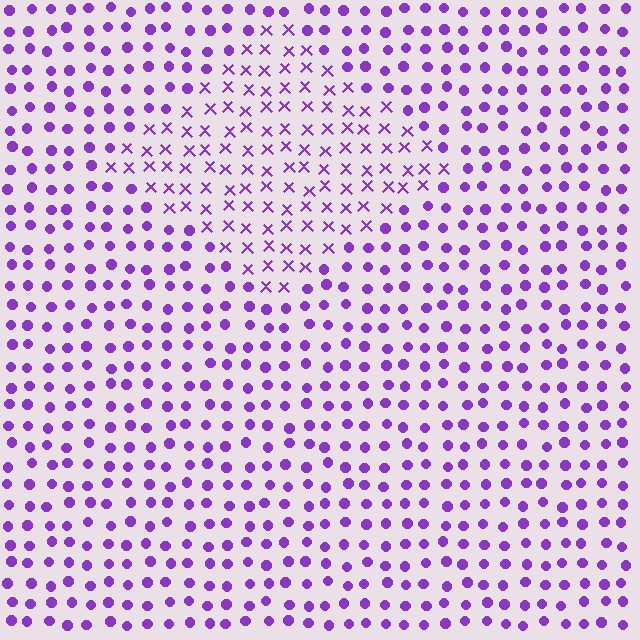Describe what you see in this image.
The image is filled with small purple elements arranged in a uniform grid. A diamond-shaped region contains X marks, while the surrounding area contains circles. The boundary is defined purely by the change in element shape.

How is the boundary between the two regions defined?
The boundary is defined by a change in element shape: X marks inside vs. circles outside. All elements share the same color and spacing.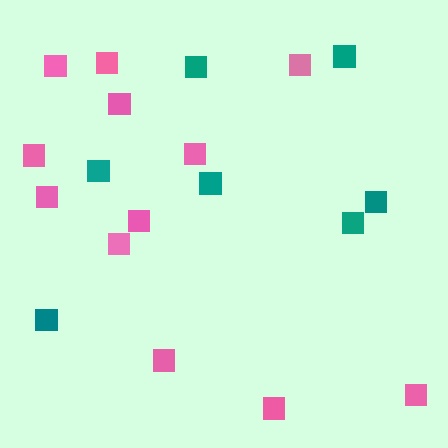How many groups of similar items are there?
There are 2 groups: one group of pink squares (12) and one group of teal squares (7).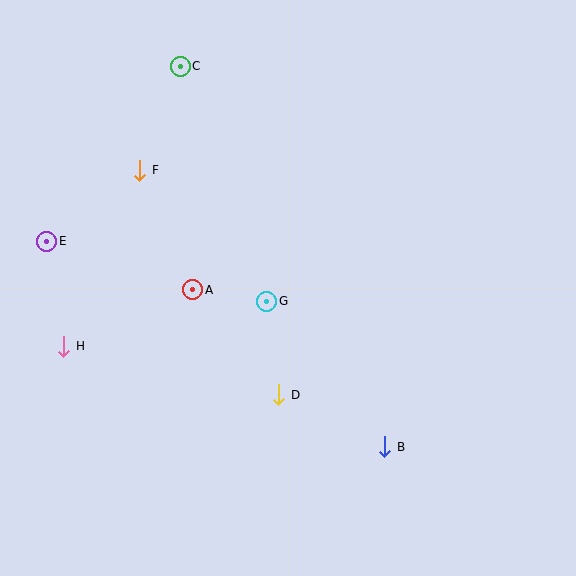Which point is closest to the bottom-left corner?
Point H is closest to the bottom-left corner.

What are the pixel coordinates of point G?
Point G is at (267, 301).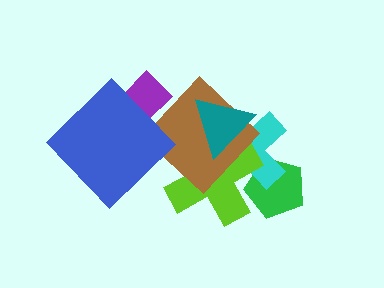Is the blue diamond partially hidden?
No, no other shape covers it.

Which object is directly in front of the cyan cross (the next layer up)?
The lime cross is directly in front of the cyan cross.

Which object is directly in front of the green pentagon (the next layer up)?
The cyan cross is directly in front of the green pentagon.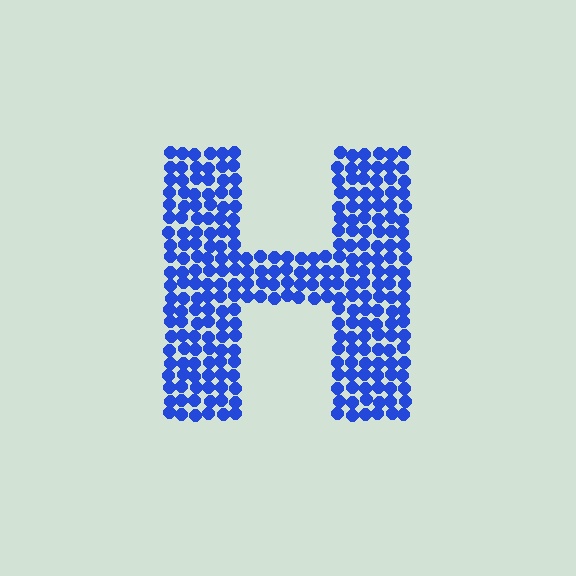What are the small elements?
The small elements are circles.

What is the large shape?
The large shape is the letter H.